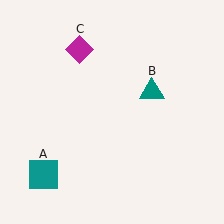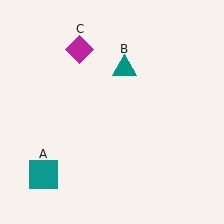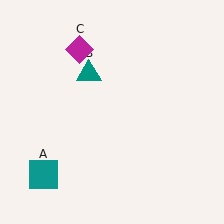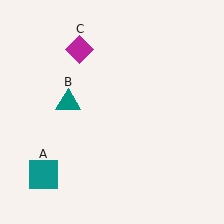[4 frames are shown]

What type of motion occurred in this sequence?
The teal triangle (object B) rotated counterclockwise around the center of the scene.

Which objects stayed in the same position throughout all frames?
Teal square (object A) and magenta diamond (object C) remained stationary.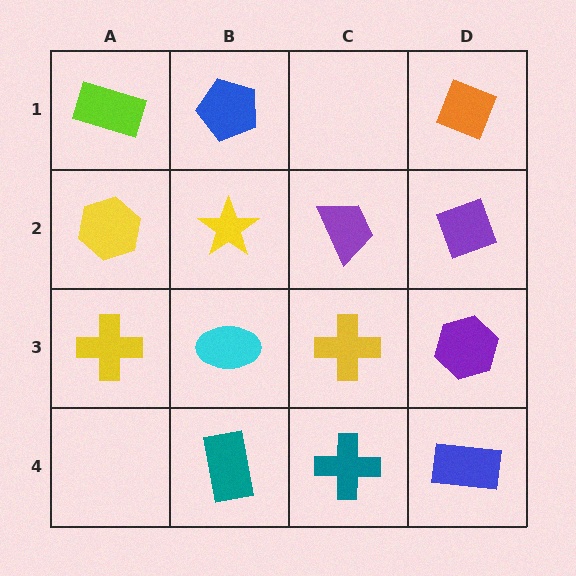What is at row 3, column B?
A cyan ellipse.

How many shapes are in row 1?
3 shapes.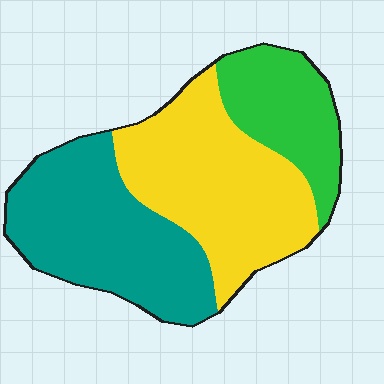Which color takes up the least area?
Green, at roughly 20%.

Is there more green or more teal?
Teal.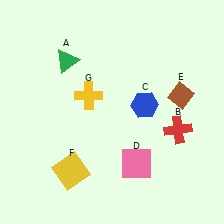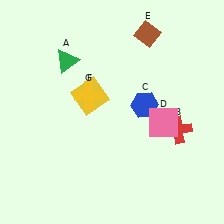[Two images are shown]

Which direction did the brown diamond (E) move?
The brown diamond (E) moved up.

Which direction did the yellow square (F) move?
The yellow square (F) moved up.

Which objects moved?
The objects that moved are: the pink square (D), the brown diamond (E), the yellow square (F).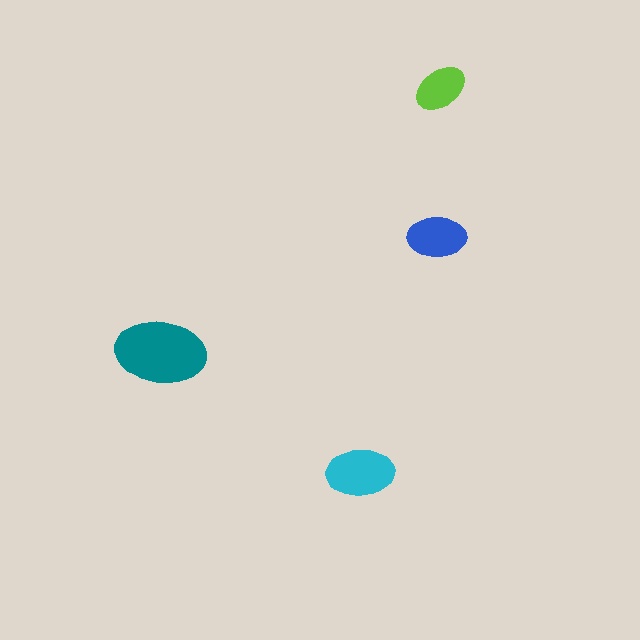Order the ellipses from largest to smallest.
the teal one, the cyan one, the blue one, the lime one.